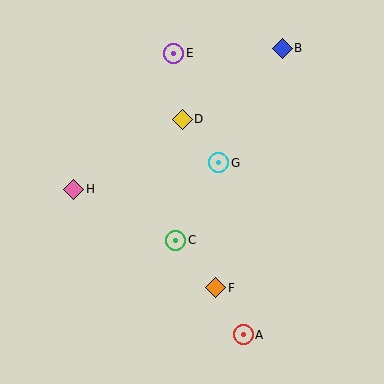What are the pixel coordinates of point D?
Point D is at (182, 119).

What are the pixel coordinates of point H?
Point H is at (74, 189).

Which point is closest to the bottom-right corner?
Point A is closest to the bottom-right corner.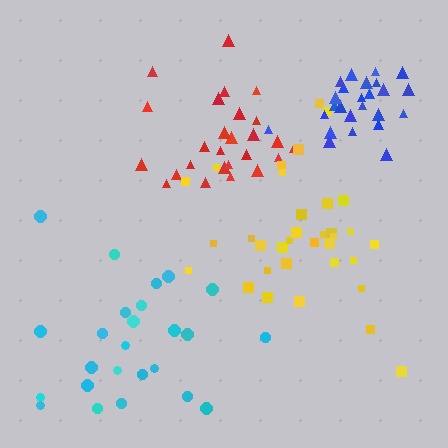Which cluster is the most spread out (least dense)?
Cyan.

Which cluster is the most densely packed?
Blue.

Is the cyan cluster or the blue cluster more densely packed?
Blue.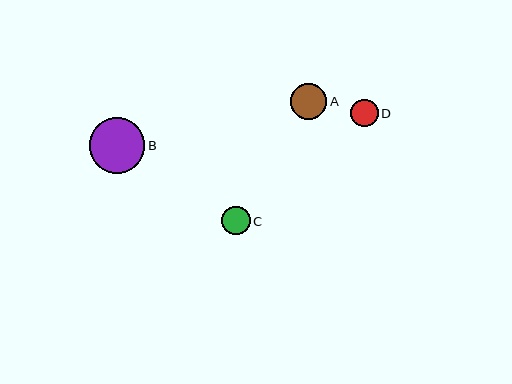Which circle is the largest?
Circle B is the largest with a size of approximately 55 pixels.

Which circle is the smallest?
Circle D is the smallest with a size of approximately 28 pixels.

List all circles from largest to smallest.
From largest to smallest: B, A, C, D.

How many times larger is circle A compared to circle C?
Circle A is approximately 1.3 times the size of circle C.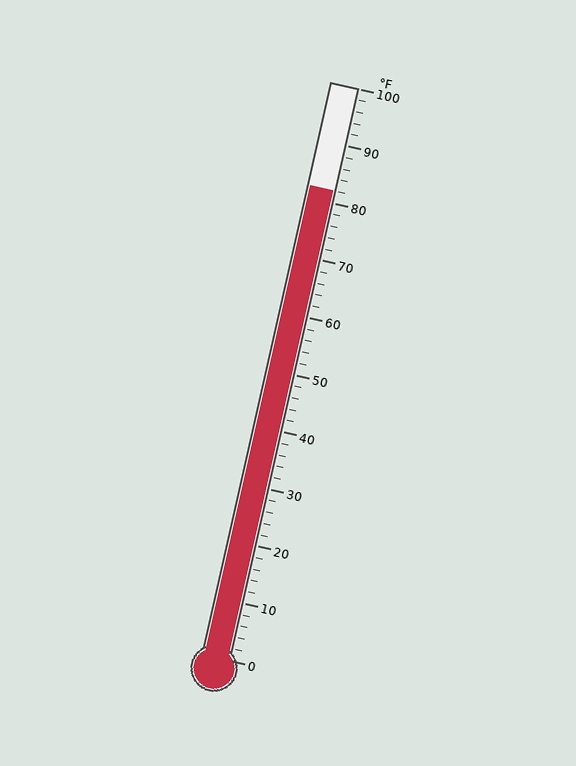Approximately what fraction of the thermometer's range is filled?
The thermometer is filled to approximately 80% of its range.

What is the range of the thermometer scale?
The thermometer scale ranges from 0°F to 100°F.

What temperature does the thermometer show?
The thermometer shows approximately 82°F.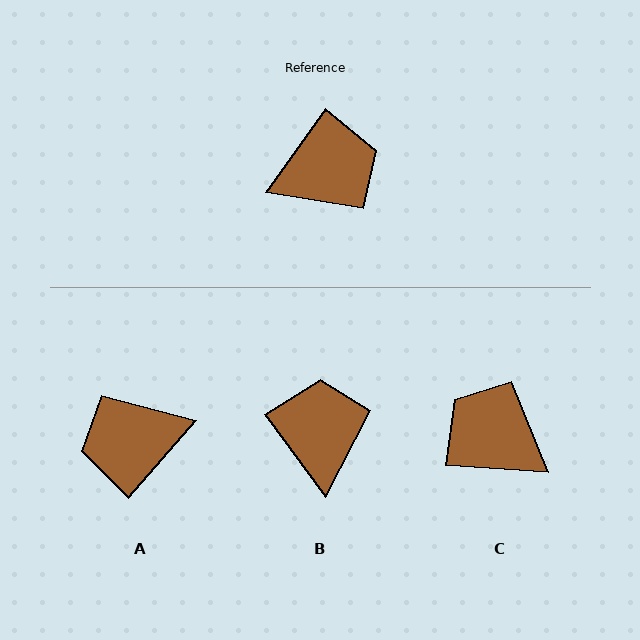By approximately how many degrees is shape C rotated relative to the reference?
Approximately 121 degrees counter-clockwise.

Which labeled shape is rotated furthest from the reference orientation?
A, about 174 degrees away.